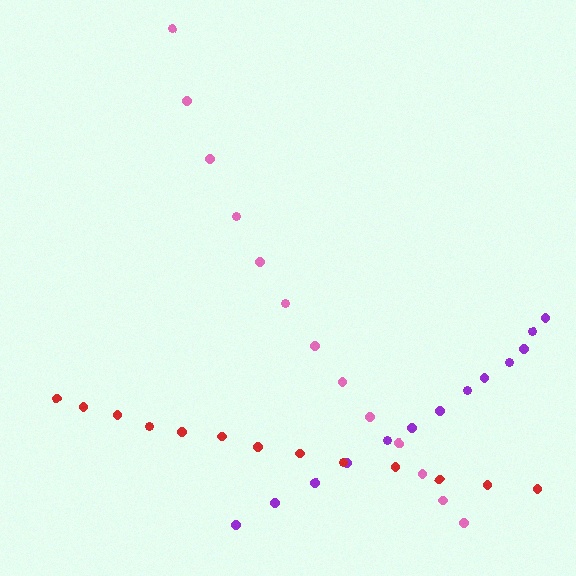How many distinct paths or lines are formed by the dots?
There are 3 distinct paths.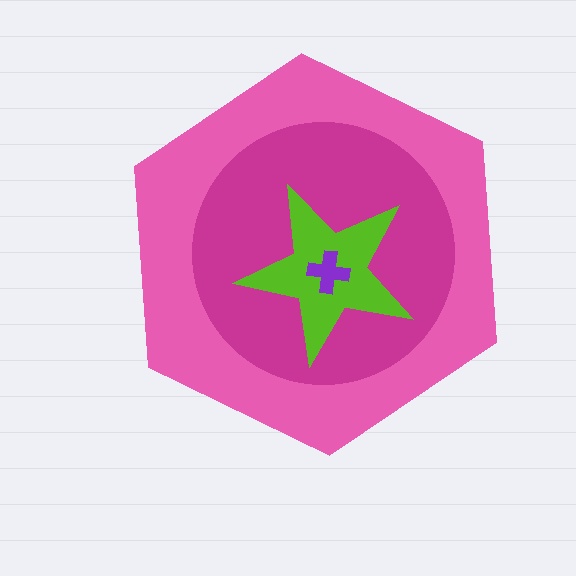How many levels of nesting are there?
4.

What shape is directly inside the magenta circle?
The lime star.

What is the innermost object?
The purple cross.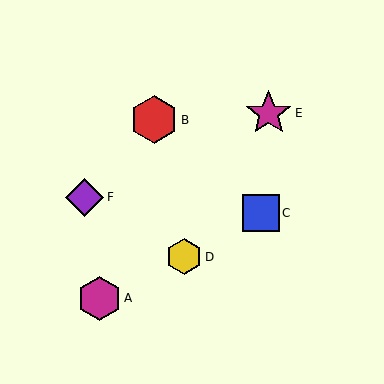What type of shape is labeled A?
Shape A is a magenta hexagon.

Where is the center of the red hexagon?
The center of the red hexagon is at (154, 120).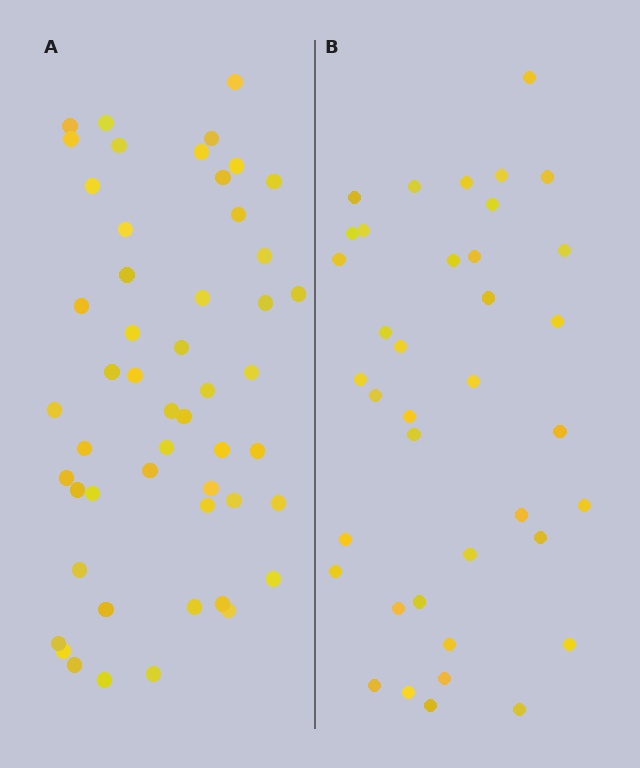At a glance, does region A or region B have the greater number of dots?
Region A (the left region) has more dots.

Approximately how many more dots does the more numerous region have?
Region A has approximately 15 more dots than region B.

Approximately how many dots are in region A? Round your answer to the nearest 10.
About 50 dots. (The exact count is 51, which rounds to 50.)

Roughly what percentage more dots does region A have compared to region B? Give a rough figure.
About 35% more.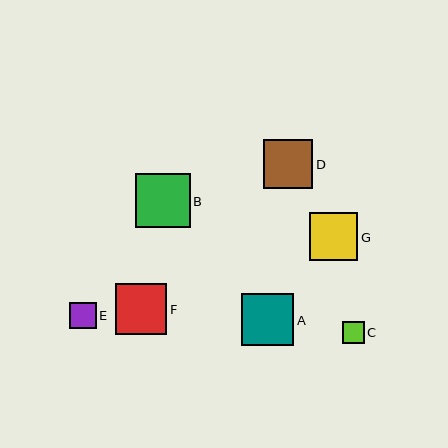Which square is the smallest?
Square C is the smallest with a size of approximately 22 pixels.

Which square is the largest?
Square B is the largest with a size of approximately 54 pixels.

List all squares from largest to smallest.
From largest to smallest: B, A, F, D, G, E, C.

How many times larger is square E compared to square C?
Square E is approximately 1.2 times the size of square C.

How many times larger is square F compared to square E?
Square F is approximately 1.9 times the size of square E.